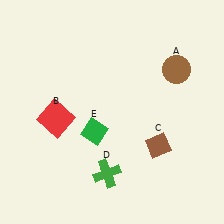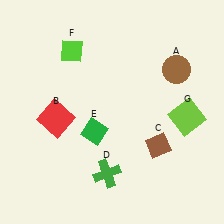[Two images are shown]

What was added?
A lime diamond (F), a lime square (G) were added in Image 2.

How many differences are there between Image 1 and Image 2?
There are 2 differences between the two images.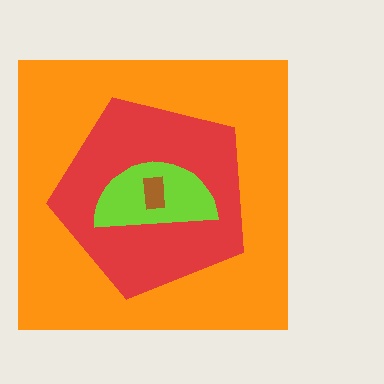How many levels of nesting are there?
4.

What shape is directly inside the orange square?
The red pentagon.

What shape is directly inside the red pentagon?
The lime semicircle.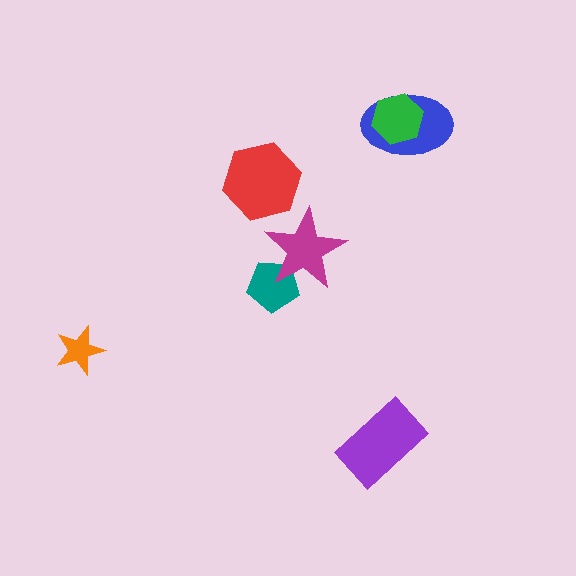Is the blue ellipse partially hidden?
Yes, it is partially covered by another shape.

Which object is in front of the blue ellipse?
The green hexagon is in front of the blue ellipse.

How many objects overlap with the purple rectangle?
0 objects overlap with the purple rectangle.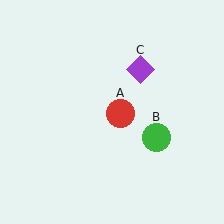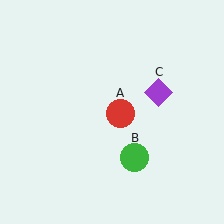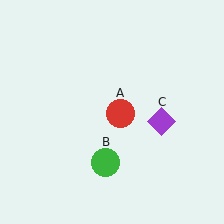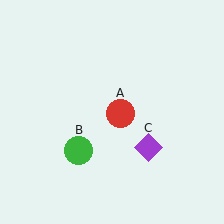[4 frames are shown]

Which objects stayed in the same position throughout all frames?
Red circle (object A) remained stationary.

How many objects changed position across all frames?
2 objects changed position: green circle (object B), purple diamond (object C).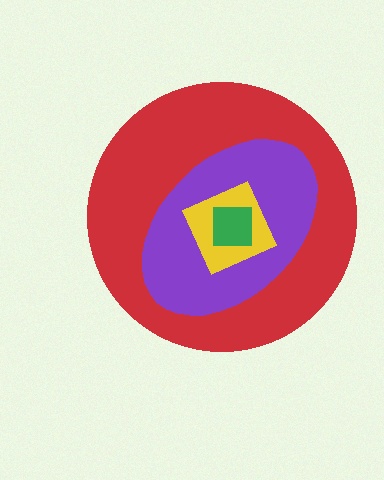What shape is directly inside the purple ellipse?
The yellow diamond.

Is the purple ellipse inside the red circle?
Yes.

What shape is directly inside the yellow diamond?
The green square.